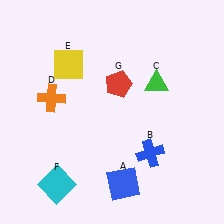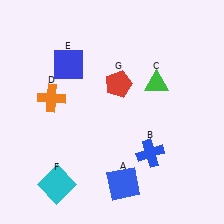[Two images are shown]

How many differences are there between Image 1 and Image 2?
There is 1 difference between the two images.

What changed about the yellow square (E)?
In Image 1, E is yellow. In Image 2, it changed to blue.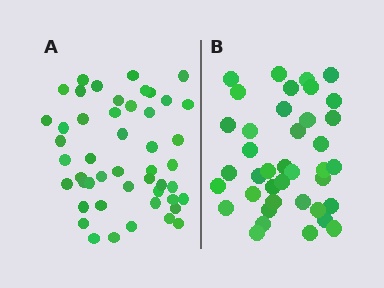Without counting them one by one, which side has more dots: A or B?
Region A (the left region) has more dots.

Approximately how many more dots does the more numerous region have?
Region A has roughly 8 or so more dots than region B.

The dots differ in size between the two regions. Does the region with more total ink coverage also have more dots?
No. Region B has more total ink coverage because its dots are larger, but region A actually contains more individual dots. Total area can be misleading — the number of items is what matters here.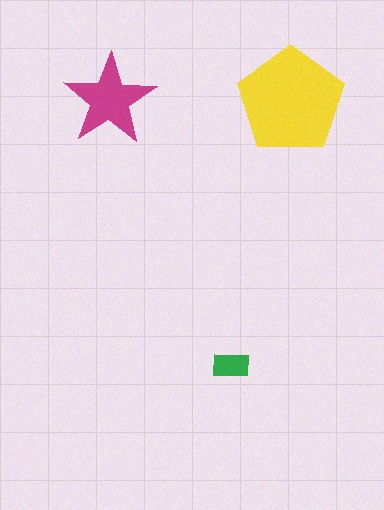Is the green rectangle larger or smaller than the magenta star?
Smaller.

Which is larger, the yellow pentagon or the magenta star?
The yellow pentagon.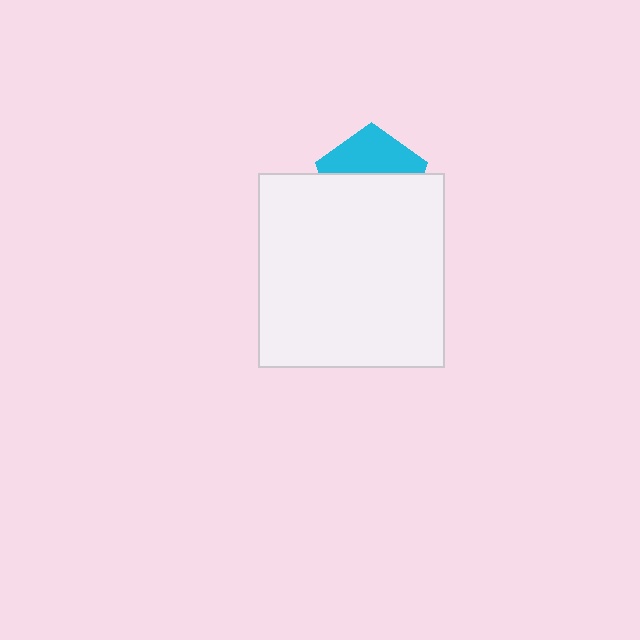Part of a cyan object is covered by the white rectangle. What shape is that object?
It is a pentagon.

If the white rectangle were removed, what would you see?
You would see the complete cyan pentagon.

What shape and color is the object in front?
The object in front is a white rectangle.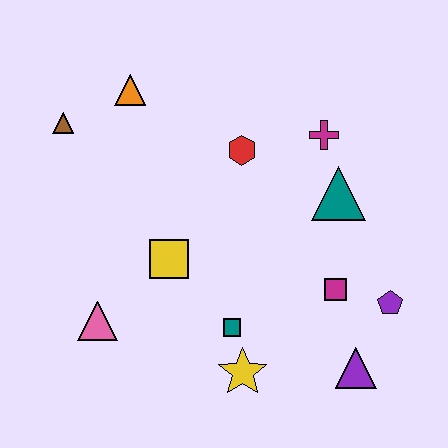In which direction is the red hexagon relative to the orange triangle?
The red hexagon is to the right of the orange triangle.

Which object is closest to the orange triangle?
The brown triangle is closest to the orange triangle.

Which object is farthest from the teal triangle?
The brown triangle is farthest from the teal triangle.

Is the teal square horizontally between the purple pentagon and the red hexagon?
No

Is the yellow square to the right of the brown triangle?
Yes